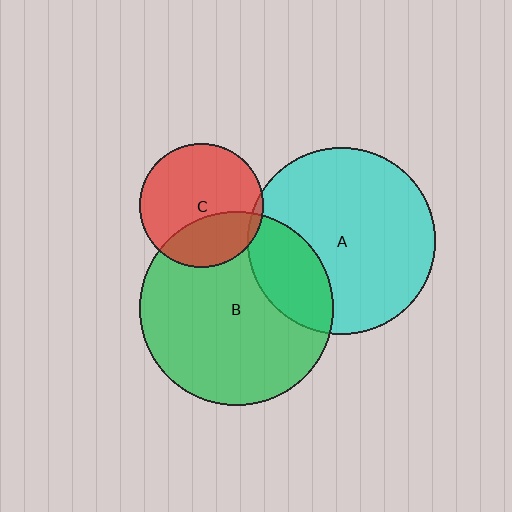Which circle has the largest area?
Circle B (green).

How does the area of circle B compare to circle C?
Approximately 2.5 times.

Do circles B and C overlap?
Yes.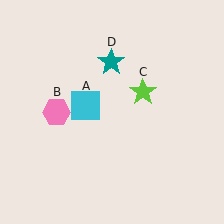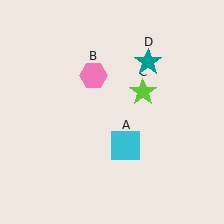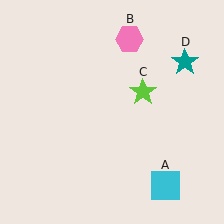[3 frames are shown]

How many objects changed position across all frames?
3 objects changed position: cyan square (object A), pink hexagon (object B), teal star (object D).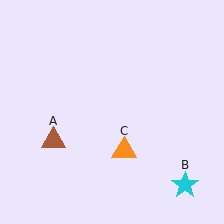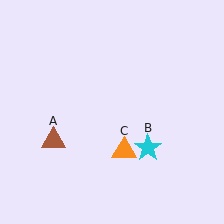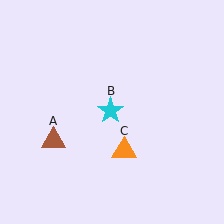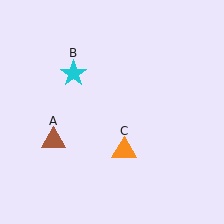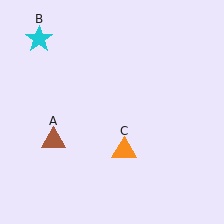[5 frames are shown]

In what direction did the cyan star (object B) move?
The cyan star (object B) moved up and to the left.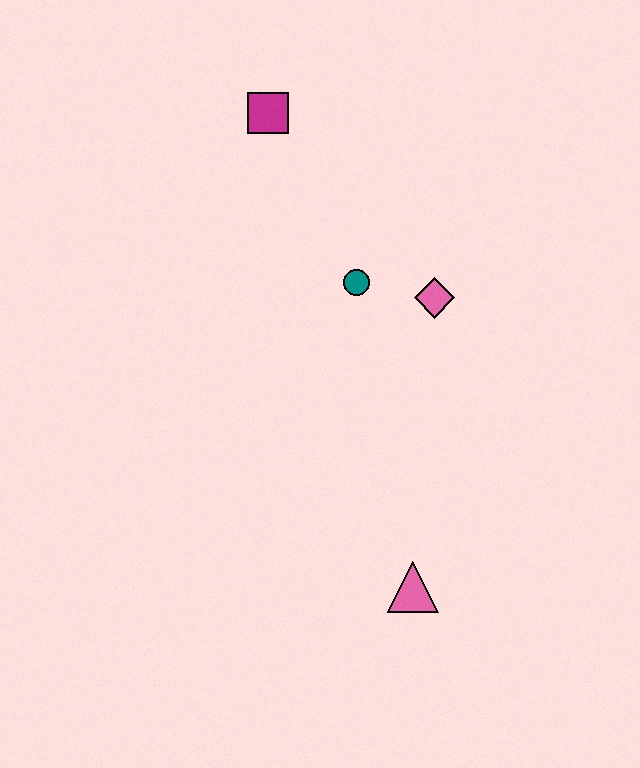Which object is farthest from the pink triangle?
The magenta square is farthest from the pink triangle.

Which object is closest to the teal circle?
The pink diamond is closest to the teal circle.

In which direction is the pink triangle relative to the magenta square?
The pink triangle is below the magenta square.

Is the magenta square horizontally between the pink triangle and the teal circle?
No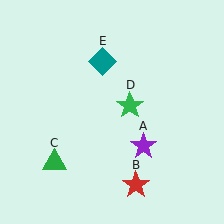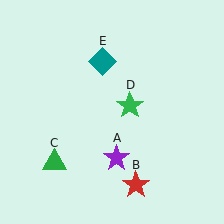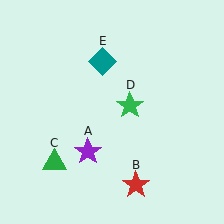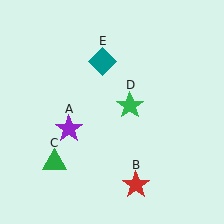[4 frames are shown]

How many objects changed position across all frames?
1 object changed position: purple star (object A).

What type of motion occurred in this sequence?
The purple star (object A) rotated clockwise around the center of the scene.